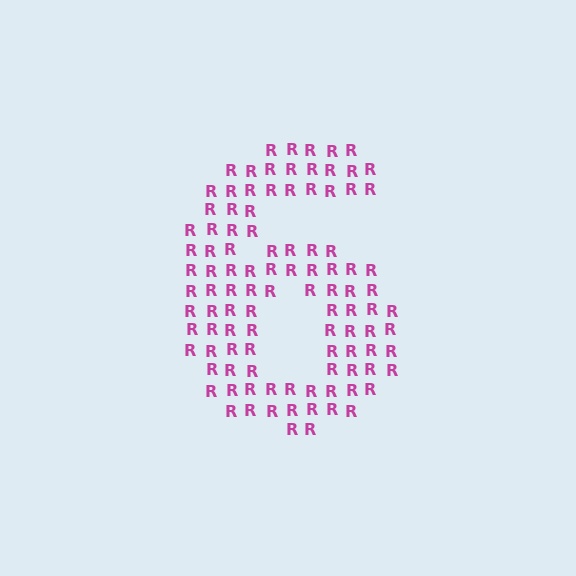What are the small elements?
The small elements are letter R's.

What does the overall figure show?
The overall figure shows the digit 6.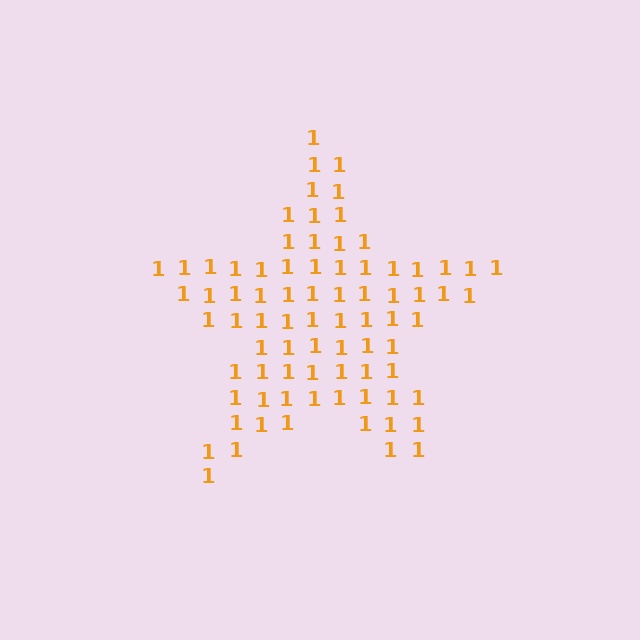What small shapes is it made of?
It is made of small digit 1's.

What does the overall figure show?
The overall figure shows a star.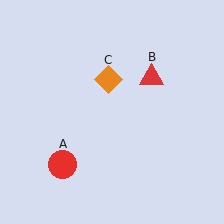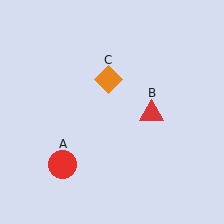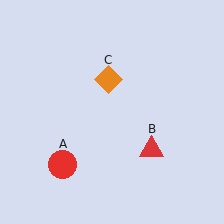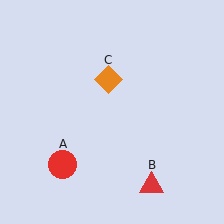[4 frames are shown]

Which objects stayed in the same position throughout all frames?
Red circle (object A) and orange diamond (object C) remained stationary.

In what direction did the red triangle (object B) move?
The red triangle (object B) moved down.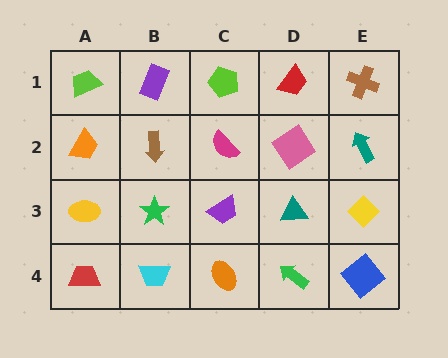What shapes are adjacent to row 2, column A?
A lime trapezoid (row 1, column A), a yellow ellipse (row 3, column A), a brown arrow (row 2, column B).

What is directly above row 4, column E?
A yellow diamond.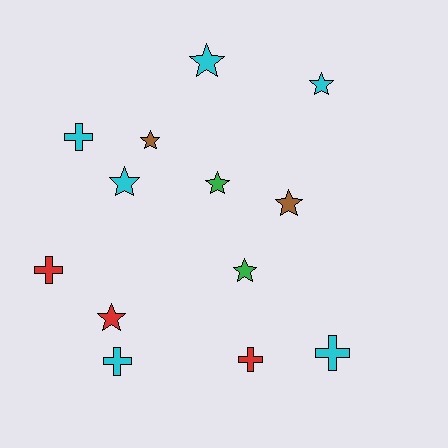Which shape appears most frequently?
Star, with 8 objects.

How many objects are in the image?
There are 13 objects.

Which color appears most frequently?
Cyan, with 6 objects.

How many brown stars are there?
There are 2 brown stars.